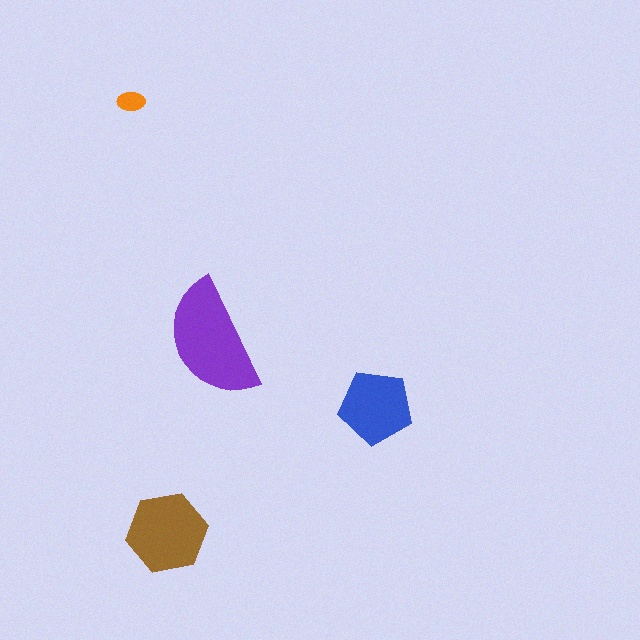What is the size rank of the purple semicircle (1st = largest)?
1st.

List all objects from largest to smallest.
The purple semicircle, the brown hexagon, the blue pentagon, the orange ellipse.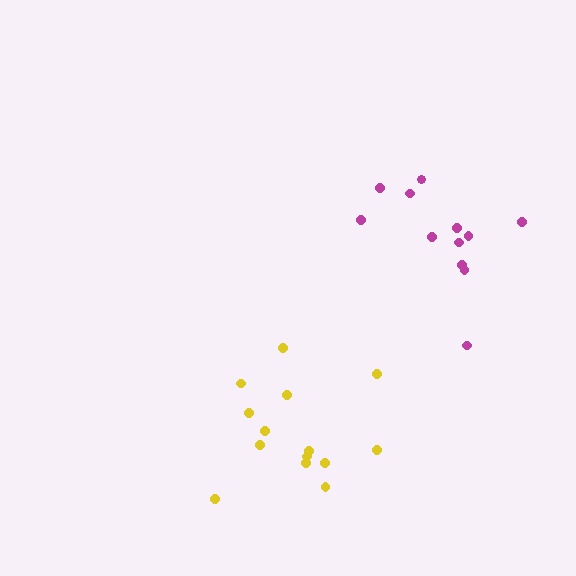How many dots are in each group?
Group 1: 12 dots, Group 2: 14 dots (26 total).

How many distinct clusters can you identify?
There are 2 distinct clusters.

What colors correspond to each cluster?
The clusters are colored: magenta, yellow.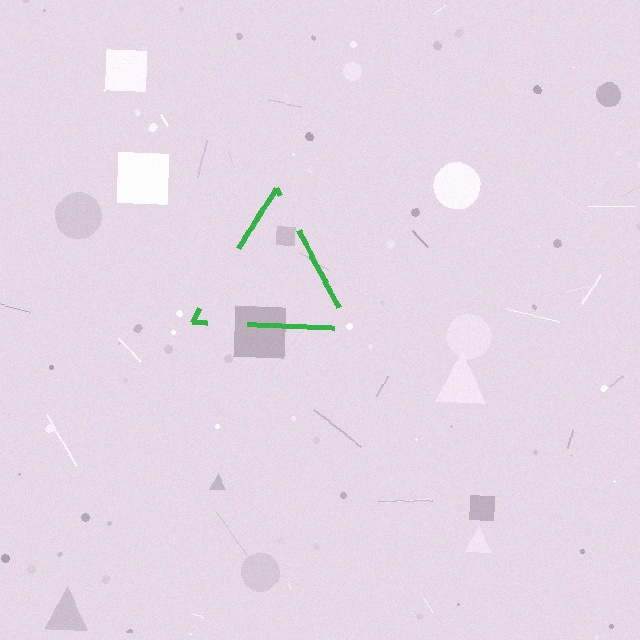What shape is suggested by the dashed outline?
The dashed outline suggests a triangle.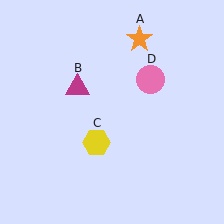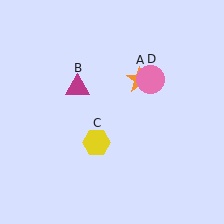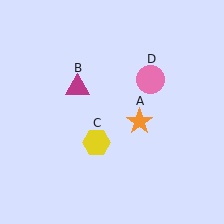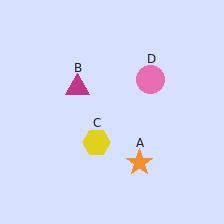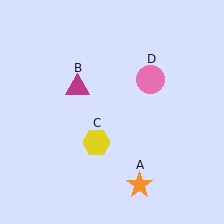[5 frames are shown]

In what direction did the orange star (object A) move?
The orange star (object A) moved down.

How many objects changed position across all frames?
1 object changed position: orange star (object A).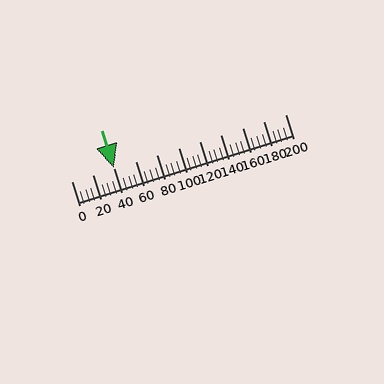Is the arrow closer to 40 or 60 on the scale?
The arrow is closer to 40.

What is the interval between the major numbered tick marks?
The major tick marks are spaced 20 units apart.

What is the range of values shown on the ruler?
The ruler shows values from 0 to 200.